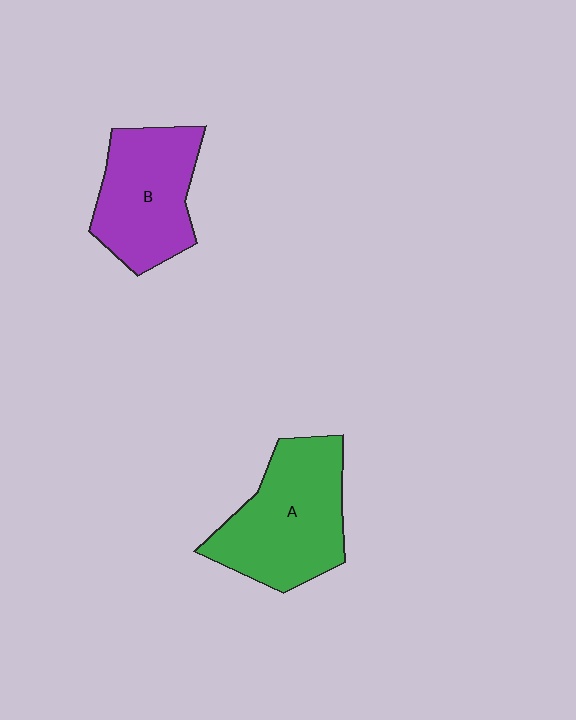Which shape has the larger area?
Shape A (green).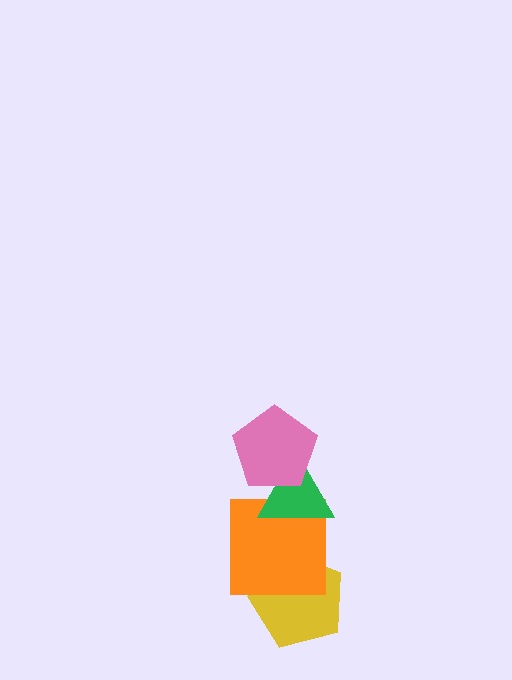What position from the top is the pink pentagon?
The pink pentagon is 1st from the top.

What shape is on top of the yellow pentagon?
The orange square is on top of the yellow pentagon.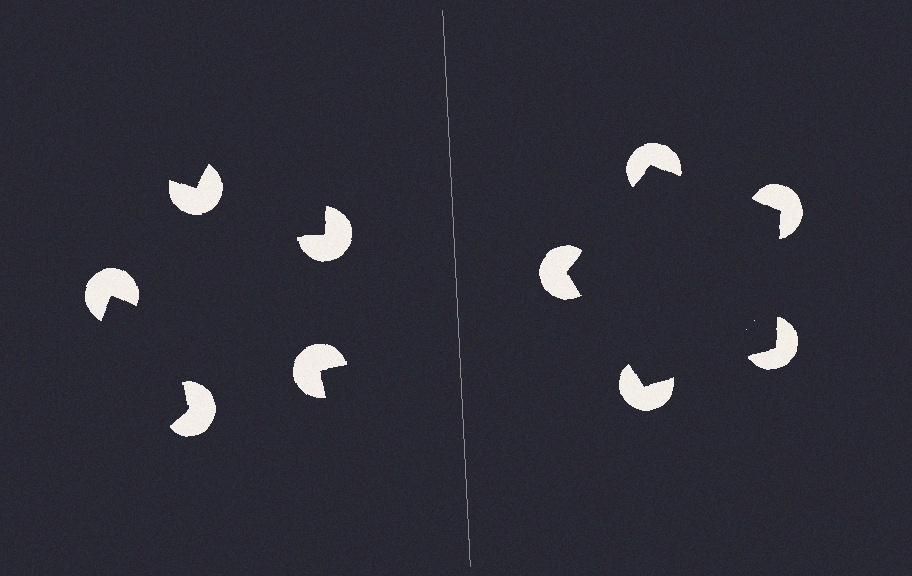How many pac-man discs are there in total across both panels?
10 — 5 on each side.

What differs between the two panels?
The pac-man discs are positioned identically on both sides; only the wedge orientations differ. On the right they align to a pentagon; on the left they are misaligned.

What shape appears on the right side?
An illusory pentagon.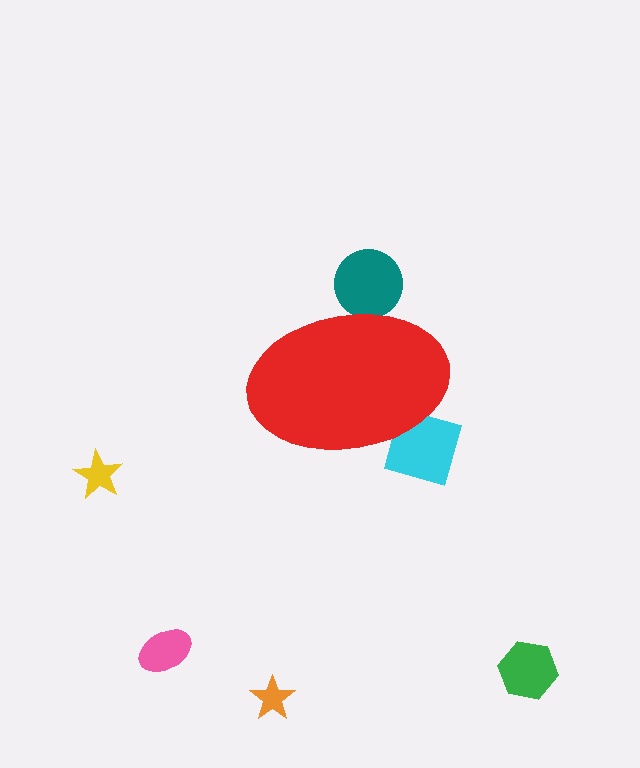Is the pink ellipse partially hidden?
No, the pink ellipse is fully visible.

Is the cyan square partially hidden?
Yes, the cyan square is partially hidden behind the red ellipse.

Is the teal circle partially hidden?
Yes, the teal circle is partially hidden behind the red ellipse.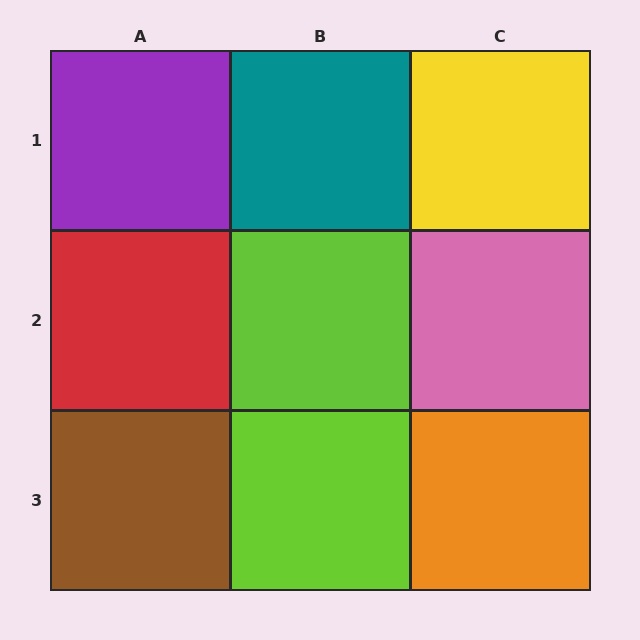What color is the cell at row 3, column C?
Orange.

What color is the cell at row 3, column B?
Lime.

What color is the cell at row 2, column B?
Lime.